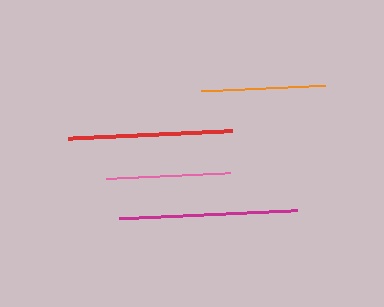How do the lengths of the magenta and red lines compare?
The magenta and red lines are approximately the same length.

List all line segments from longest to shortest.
From longest to shortest: magenta, red, pink, orange.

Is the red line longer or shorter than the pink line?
The red line is longer than the pink line.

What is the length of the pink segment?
The pink segment is approximately 124 pixels long.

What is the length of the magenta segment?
The magenta segment is approximately 178 pixels long.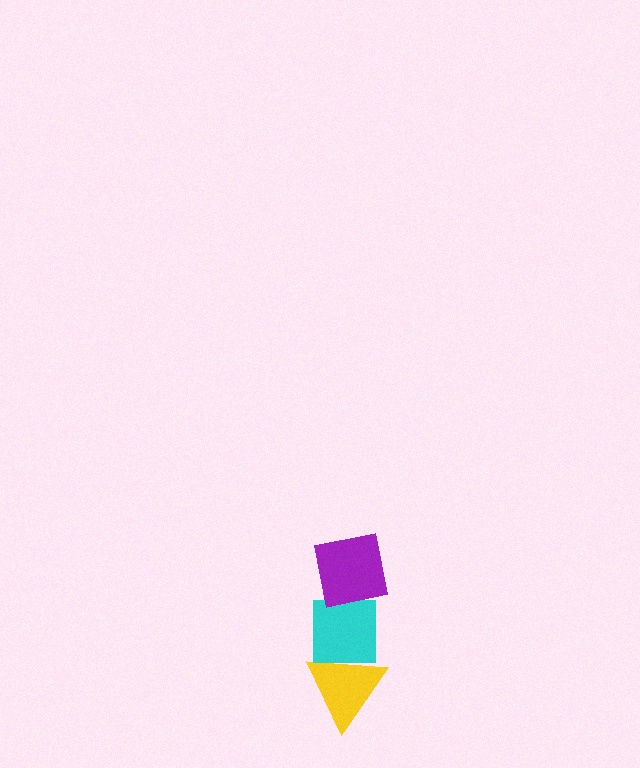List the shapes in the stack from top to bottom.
From top to bottom: the purple square, the cyan square, the yellow triangle.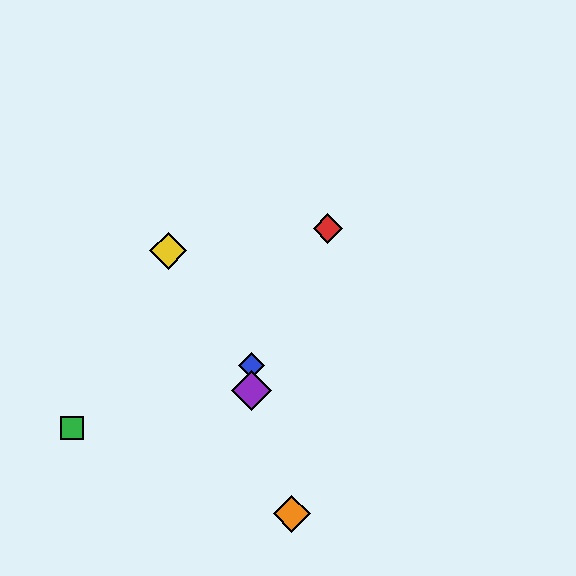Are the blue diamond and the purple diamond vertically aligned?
Yes, both are at x≈252.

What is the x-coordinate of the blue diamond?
The blue diamond is at x≈252.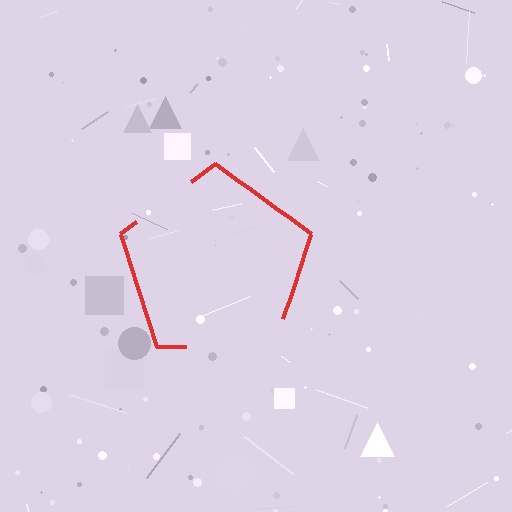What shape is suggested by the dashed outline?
The dashed outline suggests a pentagon.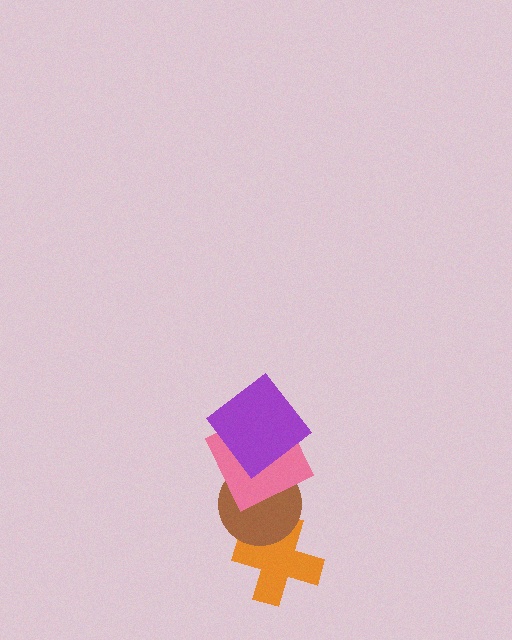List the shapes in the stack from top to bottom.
From top to bottom: the purple diamond, the pink square, the brown circle, the orange cross.